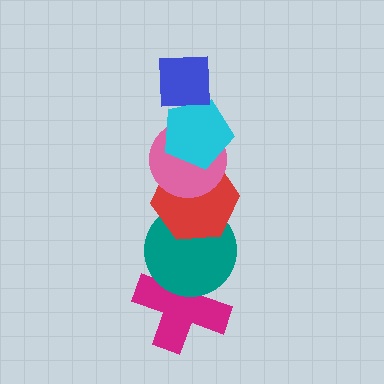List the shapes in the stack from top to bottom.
From top to bottom: the blue square, the cyan pentagon, the pink circle, the red hexagon, the teal circle, the magenta cross.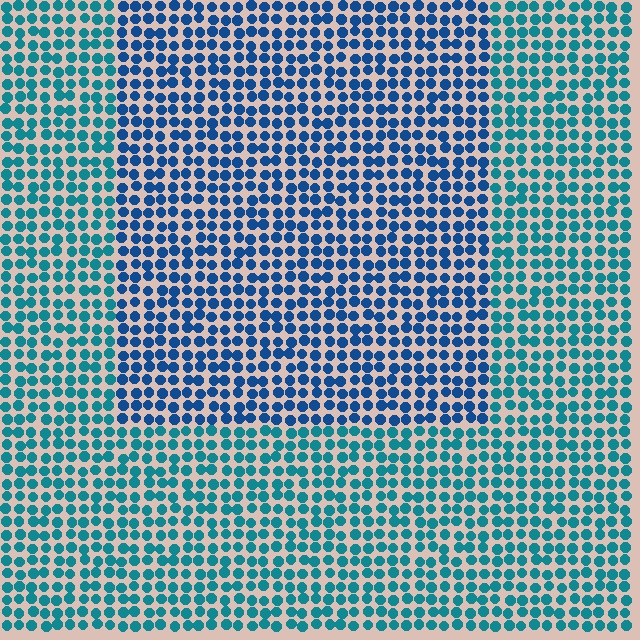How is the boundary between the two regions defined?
The boundary is defined purely by a slight shift in hue (about 28 degrees). Spacing, size, and orientation are identical on both sides.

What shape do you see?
I see a rectangle.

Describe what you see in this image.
The image is filled with small teal elements in a uniform arrangement. A rectangle-shaped region is visible where the elements are tinted to a slightly different hue, forming a subtle color boundary.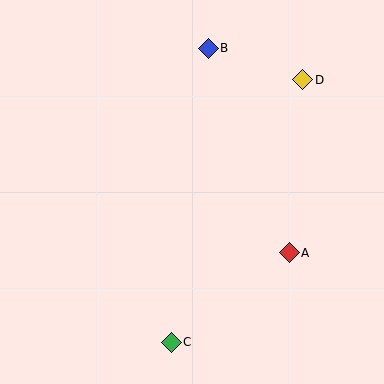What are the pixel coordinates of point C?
Point C is at (171, 342).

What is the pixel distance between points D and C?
The distance between D and C is 294 pixels.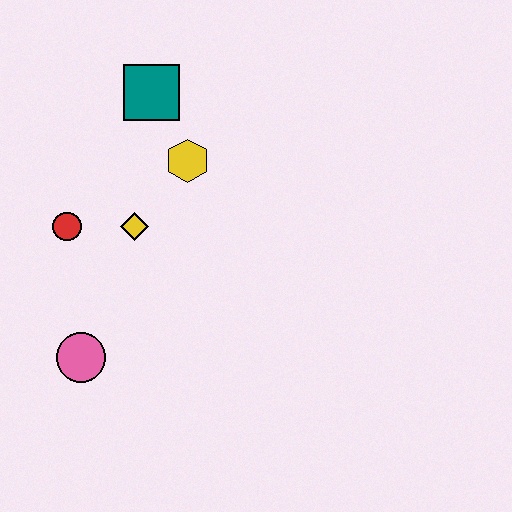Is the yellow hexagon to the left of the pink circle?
No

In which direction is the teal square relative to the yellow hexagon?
The teal square is above the yellow hexagon.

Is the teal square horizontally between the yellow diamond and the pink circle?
No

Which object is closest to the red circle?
The yellow diamond is closest to the red circle.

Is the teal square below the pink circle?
No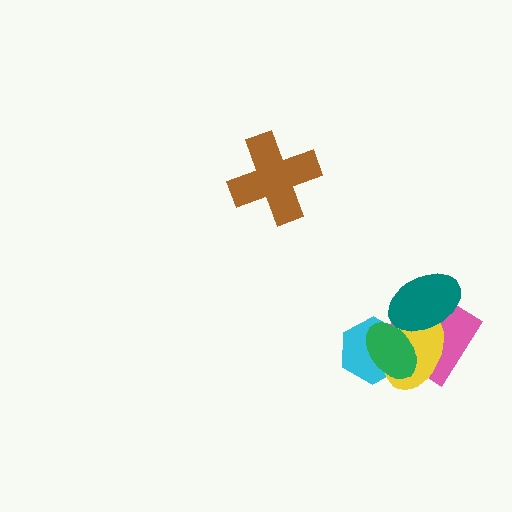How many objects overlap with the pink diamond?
4 objects overlap with the pink diamond.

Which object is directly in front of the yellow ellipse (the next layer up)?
The green ellipse is directly in front of the yellow ellipse.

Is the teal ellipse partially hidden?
No, no other shape covers it.